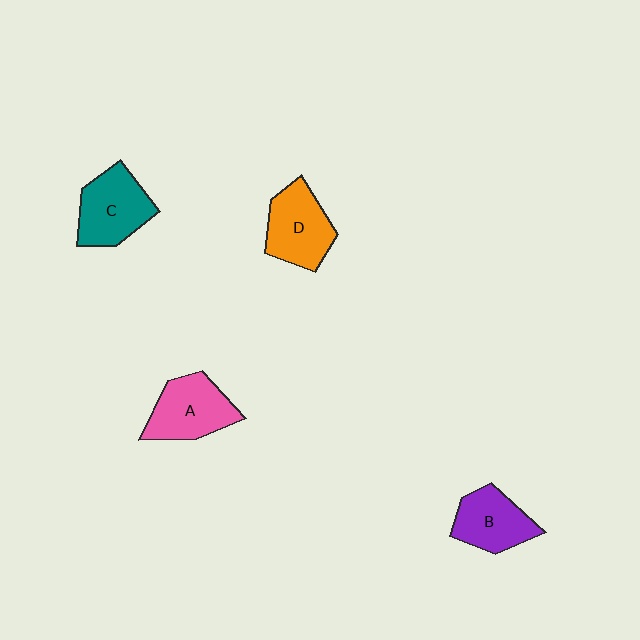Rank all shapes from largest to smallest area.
From largest to smallest: C (teal), A (pink), D (orange), B (purple).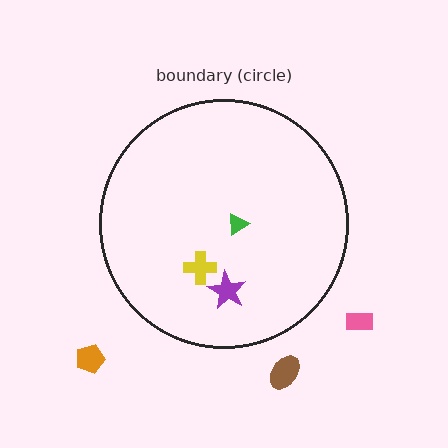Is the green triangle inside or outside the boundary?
Inside.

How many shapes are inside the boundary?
3 inside, 3 outside.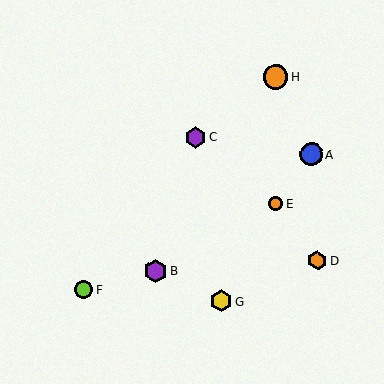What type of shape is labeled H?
Shape H is an orange circle.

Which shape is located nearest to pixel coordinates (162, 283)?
The purple hexagon (labeled B) at (156, 271) is nearest to that location.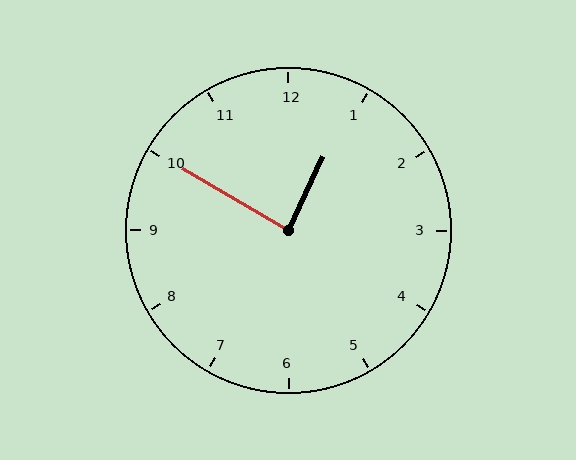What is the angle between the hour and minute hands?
Approximately 85 degrees.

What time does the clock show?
12:50.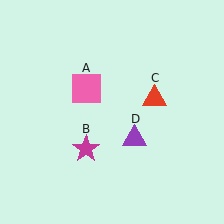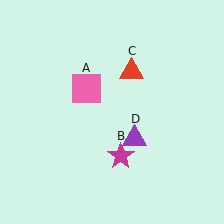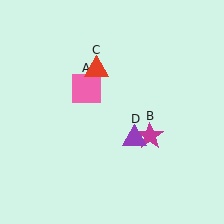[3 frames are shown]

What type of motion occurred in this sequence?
The magenta star (object B), red triangle (object C) rotated counterclockwise around the center of the scene.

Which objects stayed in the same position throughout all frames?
Pink square (object A) and purple triangle (object D) remained stationary.